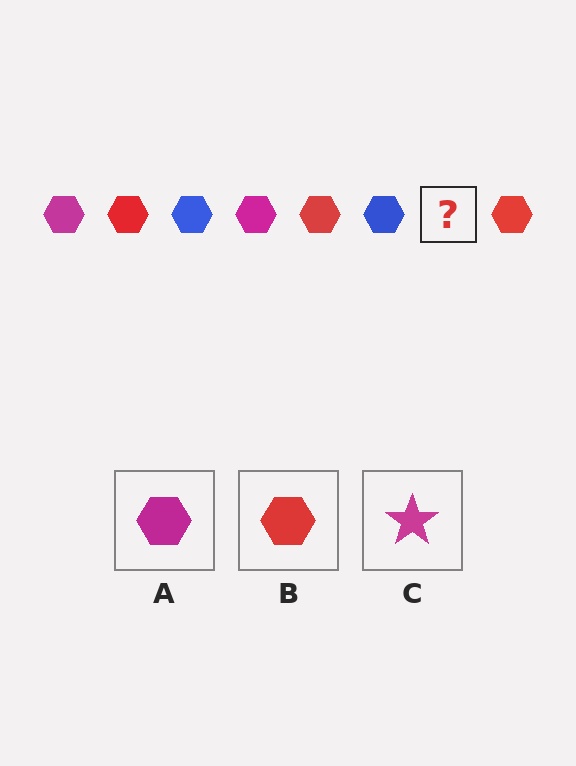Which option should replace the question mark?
Option A.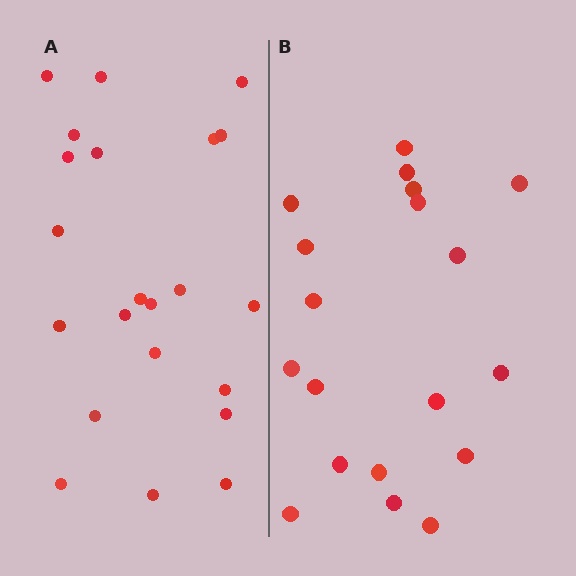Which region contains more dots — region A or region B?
Region A (the left region) has more dots.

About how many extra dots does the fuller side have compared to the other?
Region A has just a few more — roughly 2 or 3 more dots than region B.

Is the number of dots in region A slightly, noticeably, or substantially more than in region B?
Region A has only slightly more — the two regions are fairly close. The ratio is roughly 1.2 to 1.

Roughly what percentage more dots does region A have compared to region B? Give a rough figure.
About 15% more.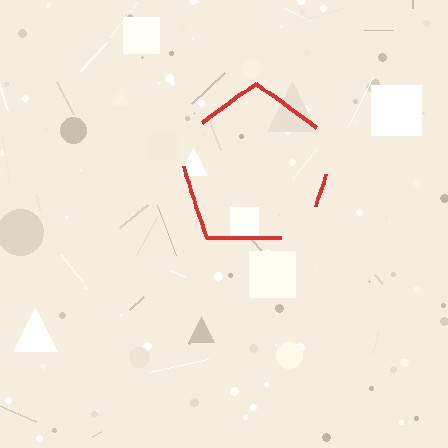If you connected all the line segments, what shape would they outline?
They would outline a pentagon.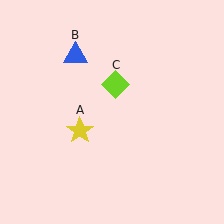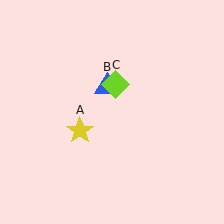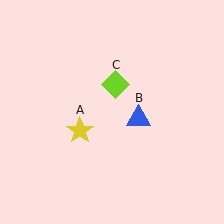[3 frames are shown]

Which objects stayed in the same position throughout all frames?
Yellow star (object A) and lime diamond (object C) remained stationary.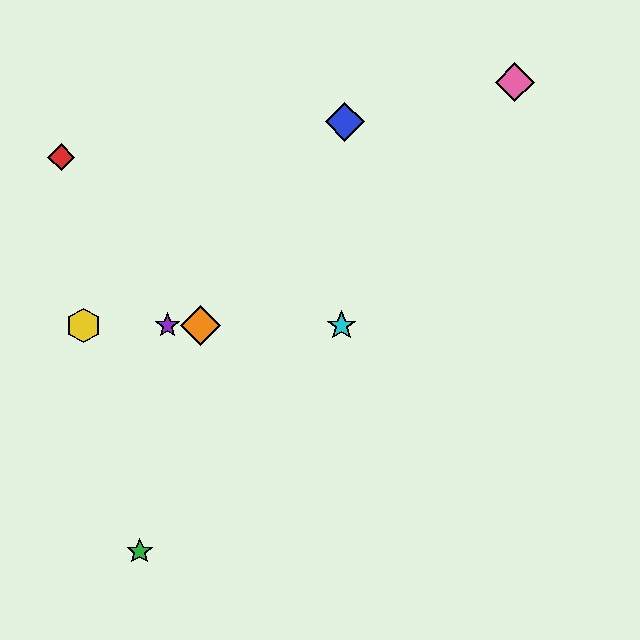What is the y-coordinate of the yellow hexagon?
The yellow hexagon is at y≈326.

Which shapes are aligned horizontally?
The yellow hexagon, the purple star, the orange diamond, the cyan star are aligned horizontally.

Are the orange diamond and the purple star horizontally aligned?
Yes, both are at y≈326.